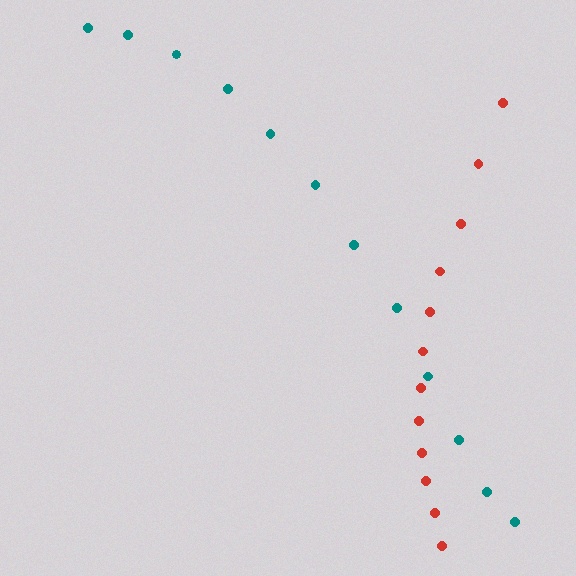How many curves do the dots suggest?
There are 2 distinct paths.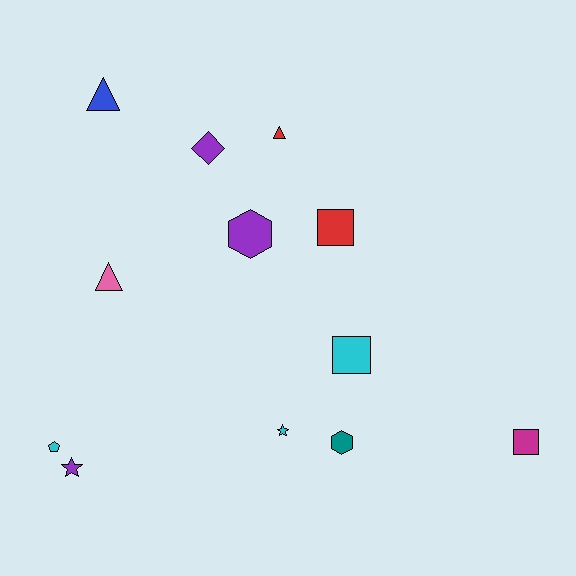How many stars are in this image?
There are 2 stars.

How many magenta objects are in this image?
There is 1 magenta object.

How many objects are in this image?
There are 12 objects.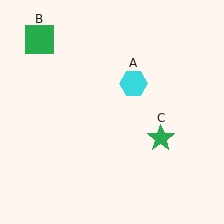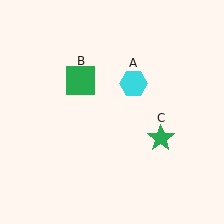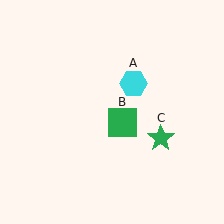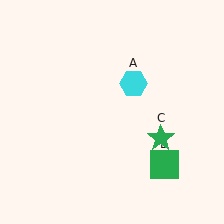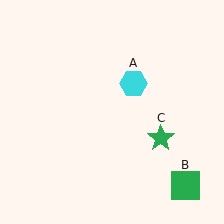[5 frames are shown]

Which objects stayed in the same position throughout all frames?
Cyan hexagon (object A) and green star (object C) remained stationary.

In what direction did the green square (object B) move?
The green square (object B) moved down and to the right.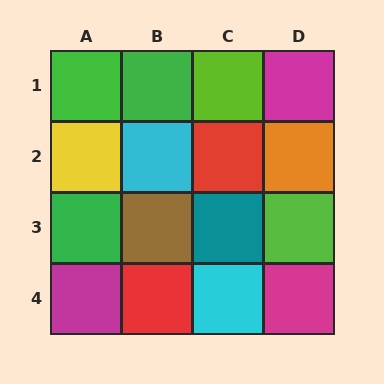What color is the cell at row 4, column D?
Magenta.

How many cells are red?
2 cells are red.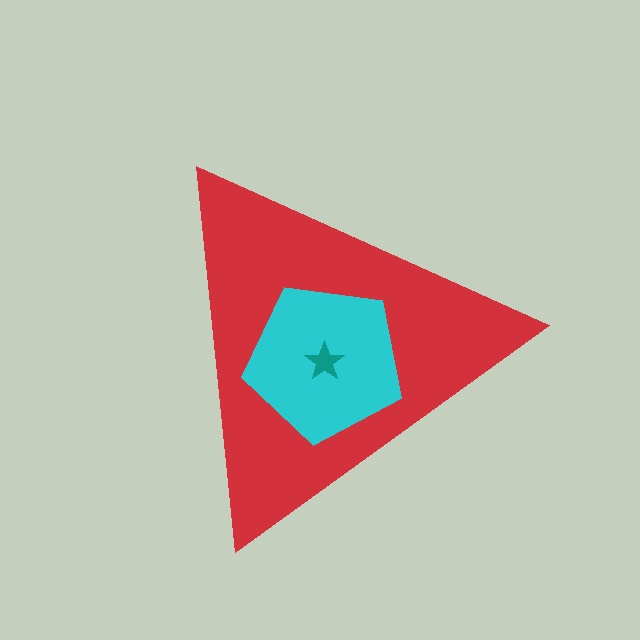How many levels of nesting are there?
3.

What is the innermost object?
The teal star.